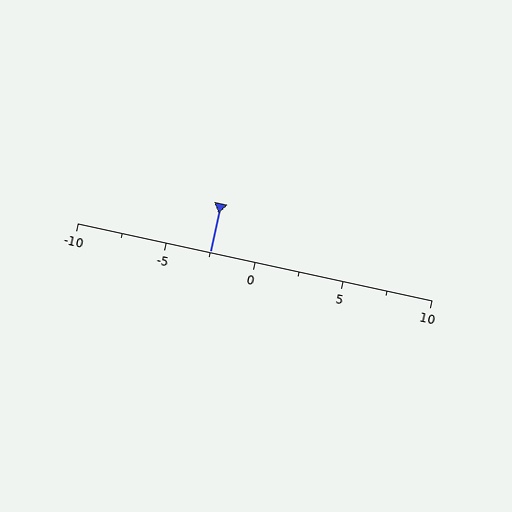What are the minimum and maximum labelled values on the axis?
The axis runs from -10 to 10.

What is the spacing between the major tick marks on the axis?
The major ticks are spaced 5 apart.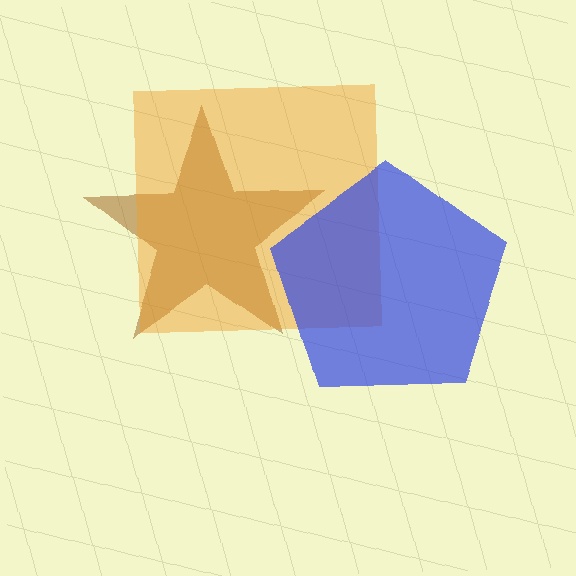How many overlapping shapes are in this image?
There are 3 overlapping shapes in the image.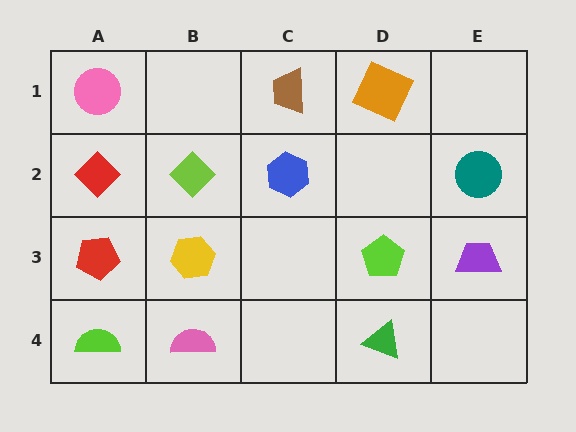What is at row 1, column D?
An orange square.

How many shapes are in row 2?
4 shapes.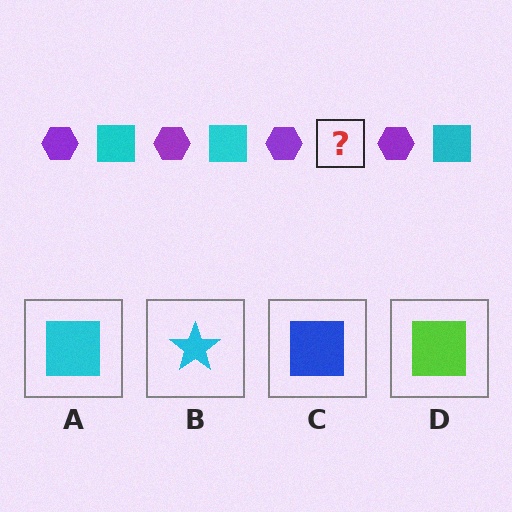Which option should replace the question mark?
Option A.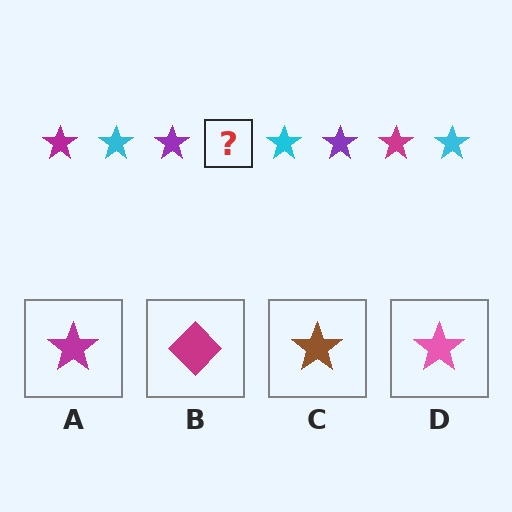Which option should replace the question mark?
Option A.